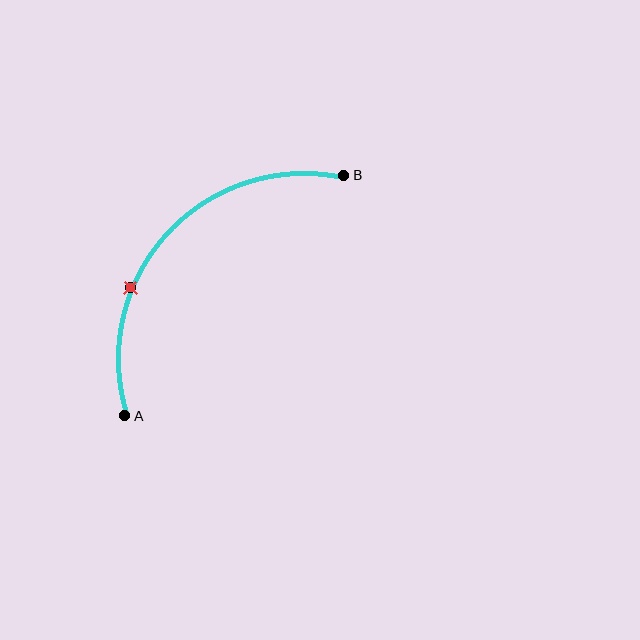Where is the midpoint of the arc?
The arc midpoint is the point on the curve farthest from the straight line joining A and B. It sits above and to the left of that line.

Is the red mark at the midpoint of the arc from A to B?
No. The red mark lies on the arc but is closer to endpoint A. The arc midpoint would be at the point on the curve equidistant along the arc from both A and B.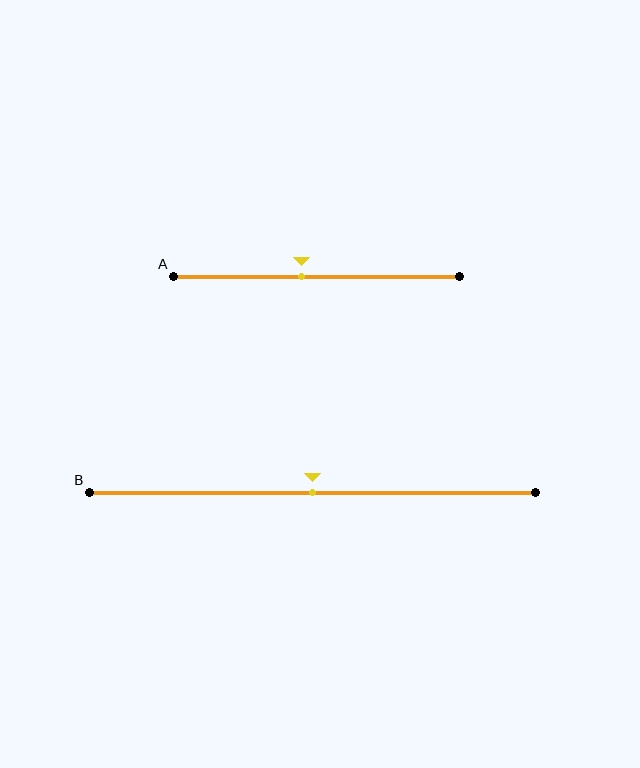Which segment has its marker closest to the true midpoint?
Segment B has its marker closest to the true midpoint.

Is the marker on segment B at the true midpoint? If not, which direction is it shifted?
Yes, the marker on segment B is at the true midpoint.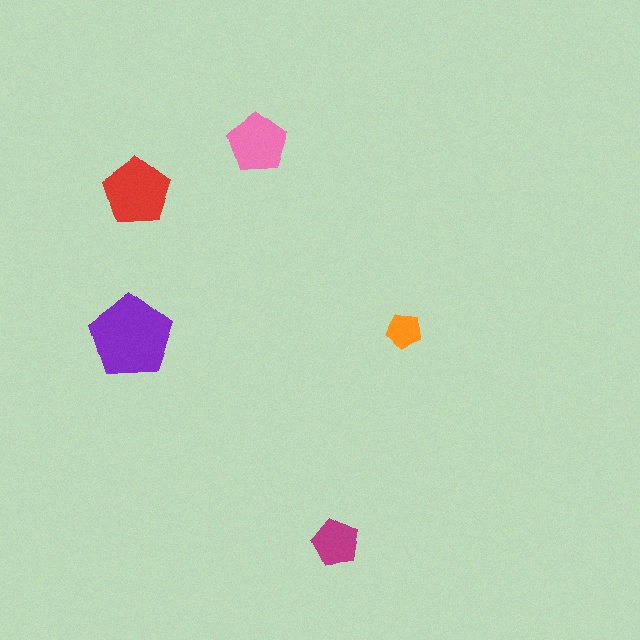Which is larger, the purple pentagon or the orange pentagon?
The purple one.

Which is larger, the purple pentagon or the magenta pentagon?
The purple one.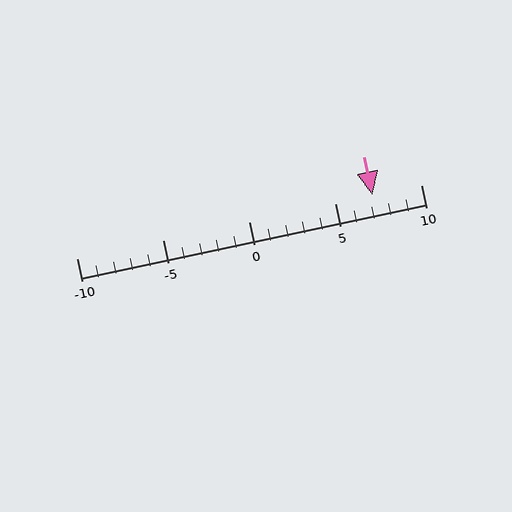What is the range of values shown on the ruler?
The ruler shows values from -10 to 10.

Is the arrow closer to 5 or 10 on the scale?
The arrow is closer to 5.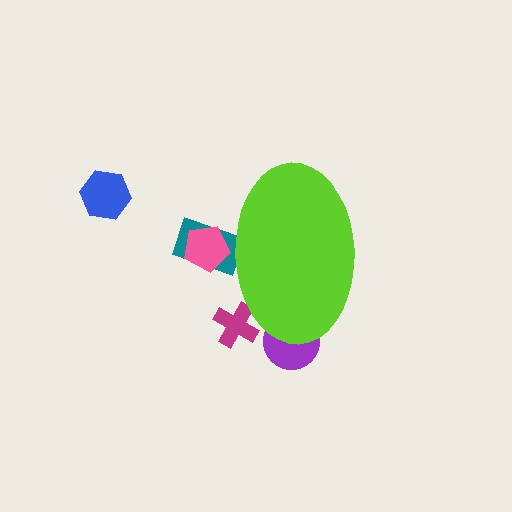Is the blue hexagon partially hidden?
No, the blue hexagon is fully visible.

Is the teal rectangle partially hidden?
Yes, the teal rectangle is partially hidden behind the lime ellipse.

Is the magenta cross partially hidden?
Yes, the magenta cross is partially hidden behind the lime ellipse.